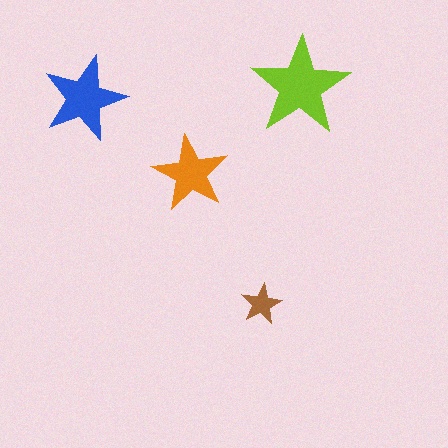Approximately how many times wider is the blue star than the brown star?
About 2 times wider.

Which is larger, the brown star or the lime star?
The lime one.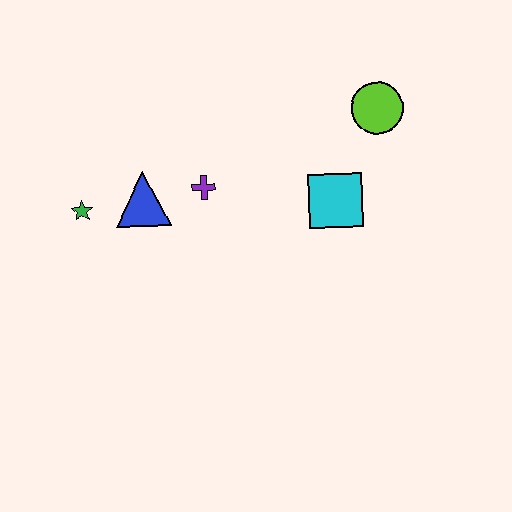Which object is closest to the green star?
The blue triangle is closest to the green star.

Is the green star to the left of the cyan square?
Yes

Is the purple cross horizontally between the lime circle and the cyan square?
No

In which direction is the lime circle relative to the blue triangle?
The lime circle is to the right of the blue triangle.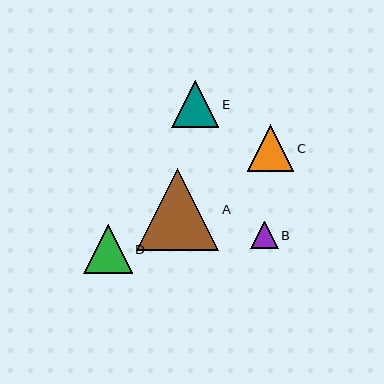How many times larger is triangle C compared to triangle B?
Triangle C is approximately 1.7 times the size of triangle B.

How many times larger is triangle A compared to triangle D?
Triangle A is approximately 1.7 times the size of triangle D.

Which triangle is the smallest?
Triangle B is the smallest with a size of approximately 28 pixels.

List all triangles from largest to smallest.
From largest to smallest: A, D, E, C, B.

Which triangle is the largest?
Triangle A is the largest with a size of approximately 82 pixels.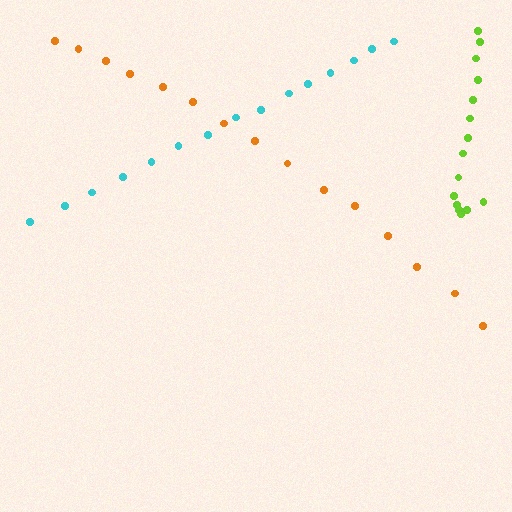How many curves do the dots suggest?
There are 3 distinct paths.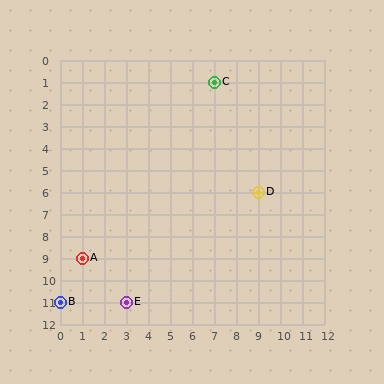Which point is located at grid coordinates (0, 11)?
Point B is at (0, 11).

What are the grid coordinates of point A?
Point A is at grid coordinates (1, 9).